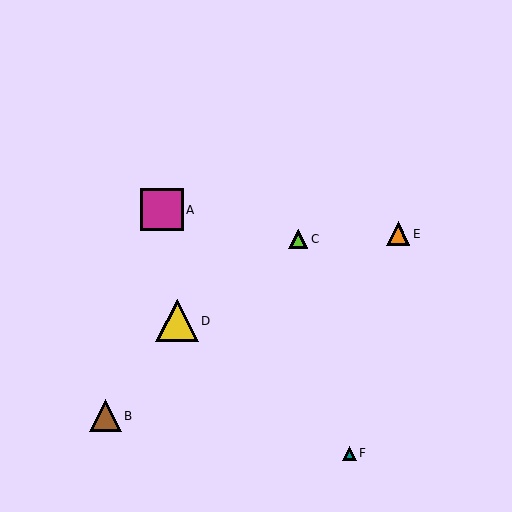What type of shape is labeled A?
Shape A is a magenta square.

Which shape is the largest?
The yellow triangle (labeled D) is the largest.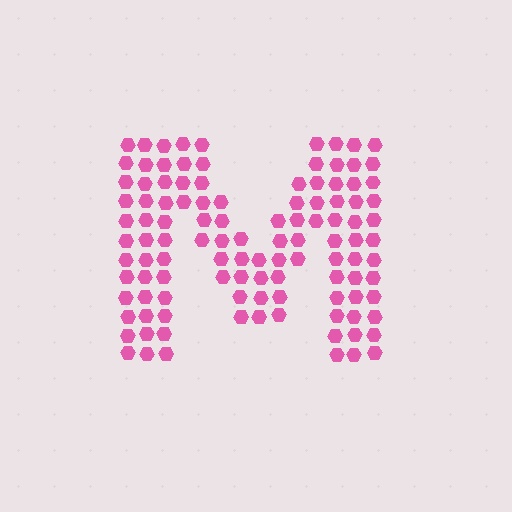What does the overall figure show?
The overall figure shows the letter M.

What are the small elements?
The small elements are hexagons.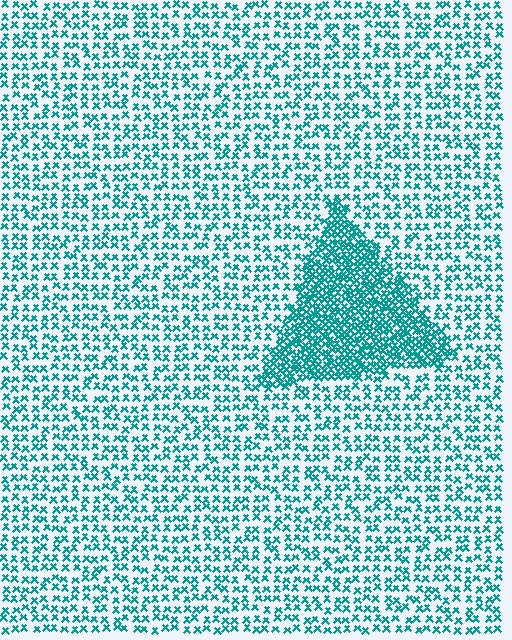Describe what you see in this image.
The image contains small teal elements arranged at two different densities. A triangle-shaped region is visible where the elements are more densely packed than the surrounding area.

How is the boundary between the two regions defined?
The boundary is defined by a change in element density (approximately 2.4x ratio). All elements are the same color, size, and shape.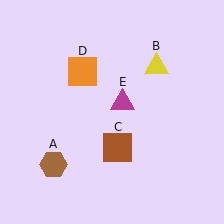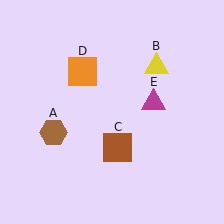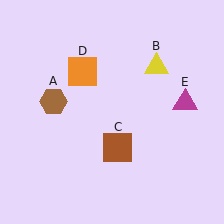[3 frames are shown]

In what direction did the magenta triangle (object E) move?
The magenta triangle (object E) moved right.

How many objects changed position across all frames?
2 objects changed position: brown hexagon (object A), magenta triangle (object E).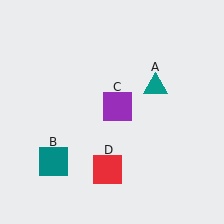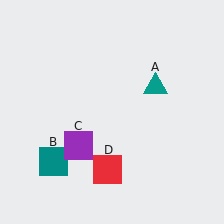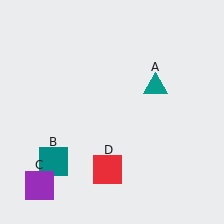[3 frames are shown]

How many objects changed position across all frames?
1 object changed position: purple square (object C).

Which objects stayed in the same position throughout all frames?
Teal triangle (object A) and teal square (object B) and red square (object D) remained stationary.